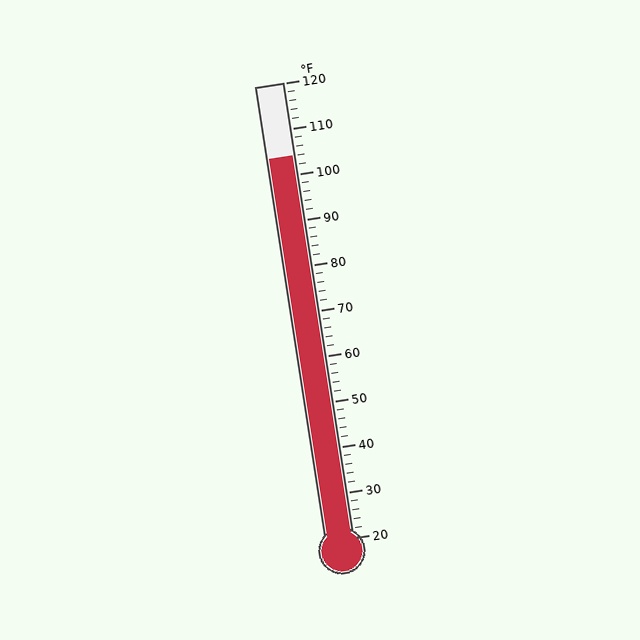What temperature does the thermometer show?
The thermometer shows approximately 104°F.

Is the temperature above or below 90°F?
The temperature is above 90°F.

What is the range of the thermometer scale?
The thermometer scale ranges from 20°F to 120°F.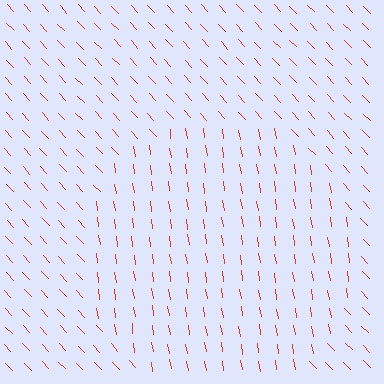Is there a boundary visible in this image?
Yes, there is a texture boundary formed by a change in line orientation.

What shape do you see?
I see a circle.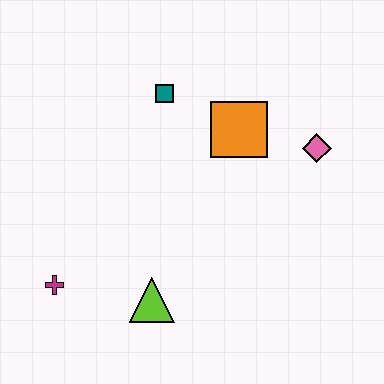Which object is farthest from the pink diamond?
The magenta cross is farthest from the pink diamond.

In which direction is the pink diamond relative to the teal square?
The pink diamond is to the right of the teal square.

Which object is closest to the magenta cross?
The lime triangle is closest to the magenta cross.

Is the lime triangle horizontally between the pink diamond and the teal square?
No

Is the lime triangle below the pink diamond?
Yes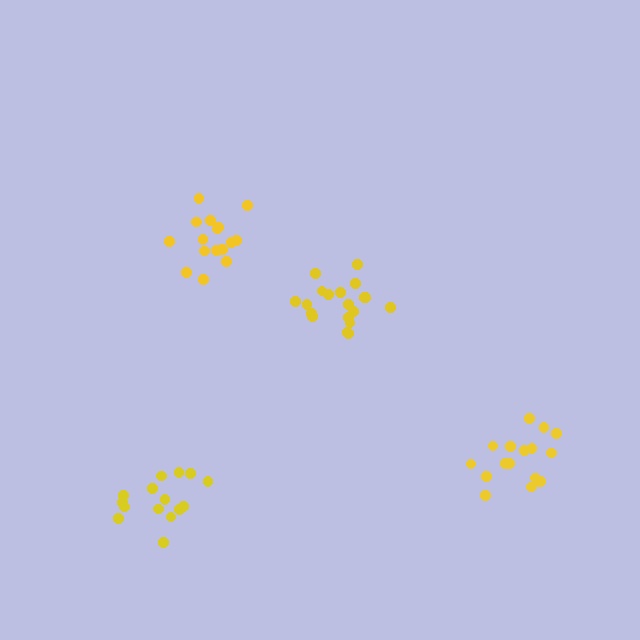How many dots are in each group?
Group 1: 16 dots, Group 2: 16 dots, Group 3: 15 dots, Group 4: 19 dots (66 total).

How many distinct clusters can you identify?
There are 4 distinct clusters.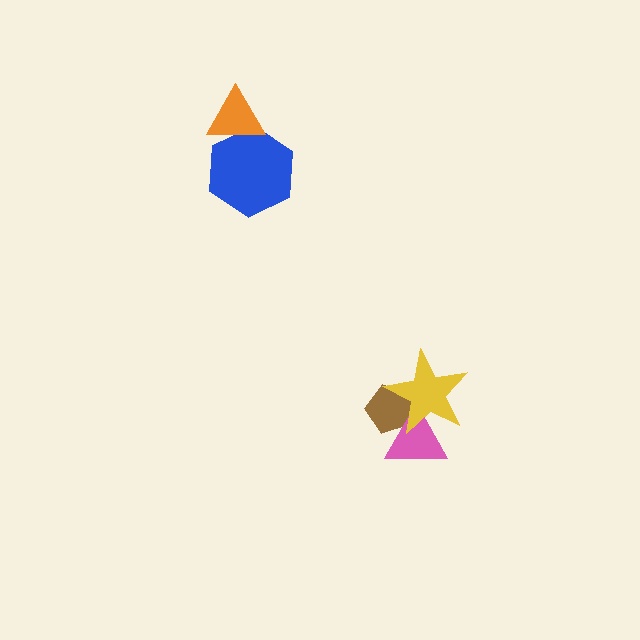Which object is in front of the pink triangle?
The yellow star is in front of the pink triangle.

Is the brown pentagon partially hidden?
Yes, it is partially covered by another shape.